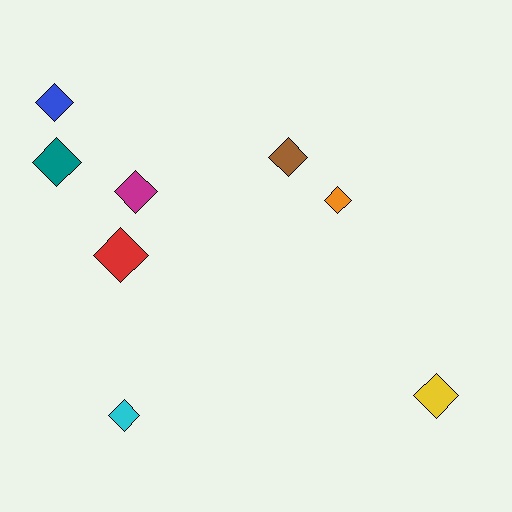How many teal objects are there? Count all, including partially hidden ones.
There is 1 teal object.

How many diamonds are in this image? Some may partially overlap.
There are 8 diamonds.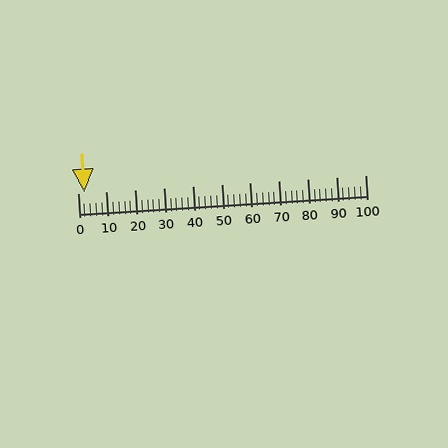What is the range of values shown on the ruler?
The ruler shows values from 0 to 100.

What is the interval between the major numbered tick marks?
The major tick marks are spaced 10 units apart.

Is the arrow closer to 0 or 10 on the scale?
The arrow is closer to 0.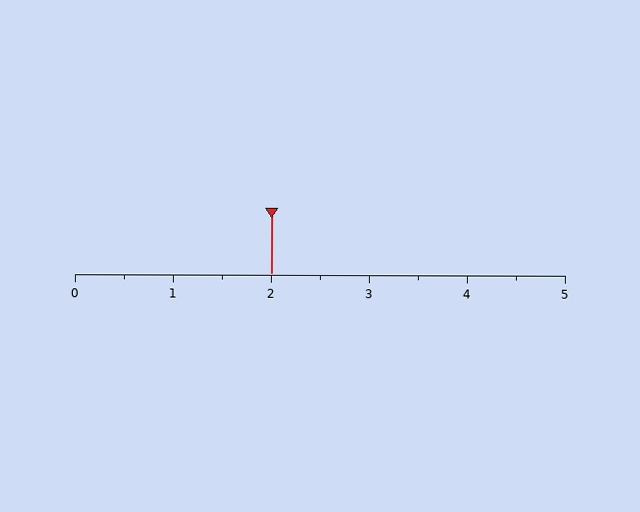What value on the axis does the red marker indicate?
The marker indicates approximately 2.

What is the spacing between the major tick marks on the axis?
The major ticks are spaced 1 apart.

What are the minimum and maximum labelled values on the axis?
The axis runs from 0 to 5.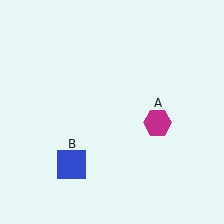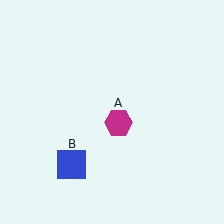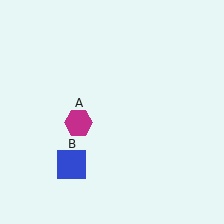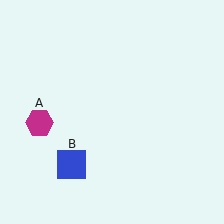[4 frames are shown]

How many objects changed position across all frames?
1 object changed position: magenta hexagon (object A).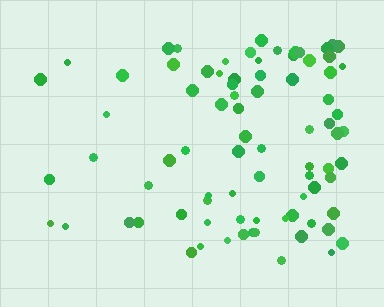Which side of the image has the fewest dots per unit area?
The left.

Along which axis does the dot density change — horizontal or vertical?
Horizontal.